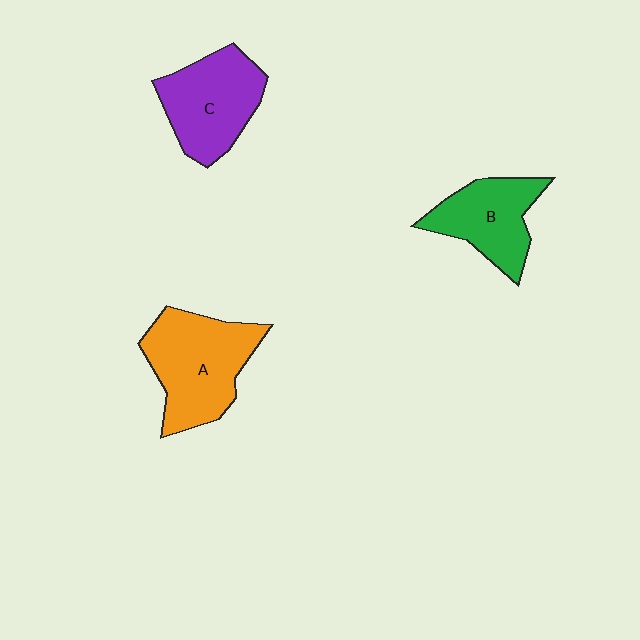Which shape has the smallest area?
Shape B (green).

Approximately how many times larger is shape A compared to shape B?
Approximately 1.4 times.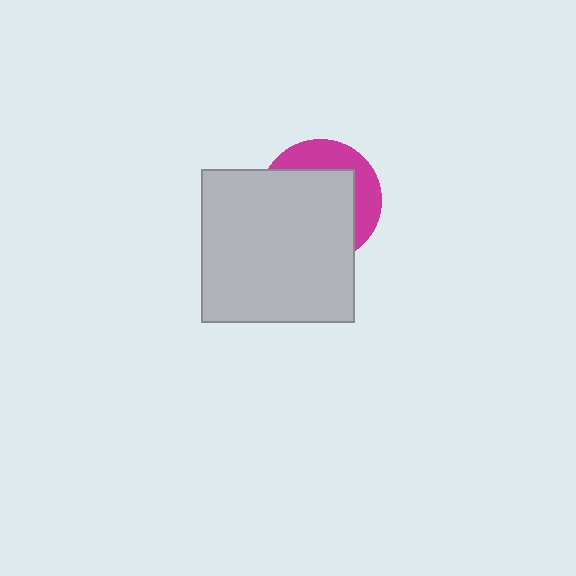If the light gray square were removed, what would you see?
You would see the complete magenta circle.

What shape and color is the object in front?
The object in front is a light gray square.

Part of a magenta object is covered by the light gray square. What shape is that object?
It is a circle.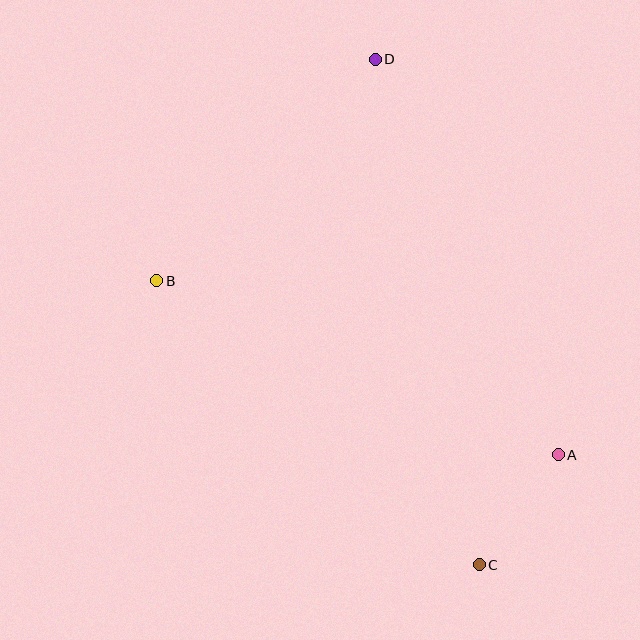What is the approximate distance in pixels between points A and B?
The distance between A and B is approximately 437 pixels.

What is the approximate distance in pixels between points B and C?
The distance between B and C is approximately 430 pixels.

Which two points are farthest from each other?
Points C and D are farthest from each other.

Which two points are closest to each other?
Points A and C are closest to each other.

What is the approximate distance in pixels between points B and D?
The distance between B and D is approximately 311 pixels.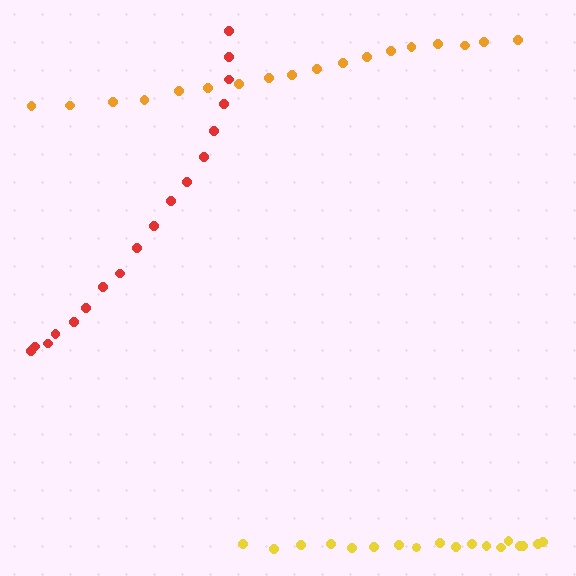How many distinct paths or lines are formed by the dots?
There are 3 distinct paths.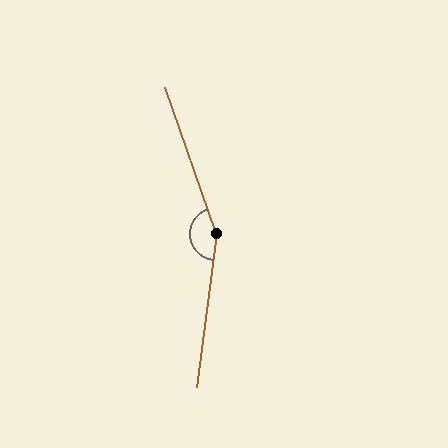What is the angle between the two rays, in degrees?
Approximately 154 degrees.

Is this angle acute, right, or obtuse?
It is obtuse.